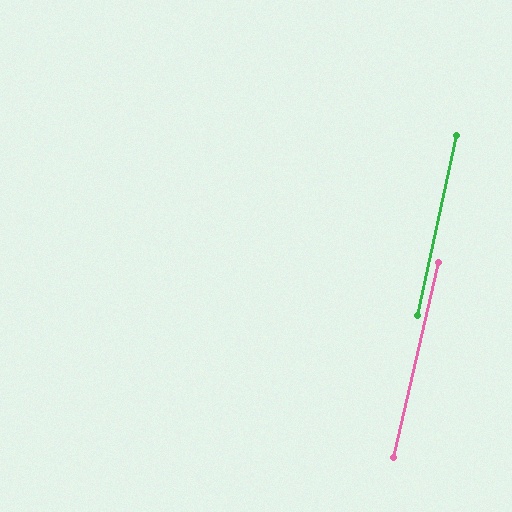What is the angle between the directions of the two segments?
Approximately 1 degree.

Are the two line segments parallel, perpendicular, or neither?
Parallel — their directions differ by only 0.7°.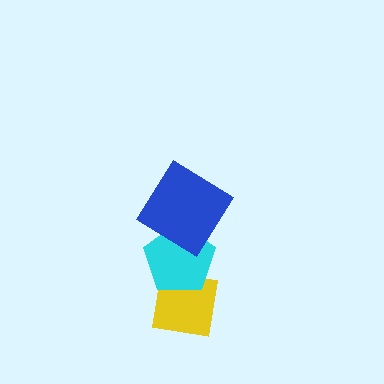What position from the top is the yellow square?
The yellow square is 3rd from the top.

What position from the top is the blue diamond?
The blue diamond is 1st from the top.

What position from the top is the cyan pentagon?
The cyan pentagon is 2nd from the top.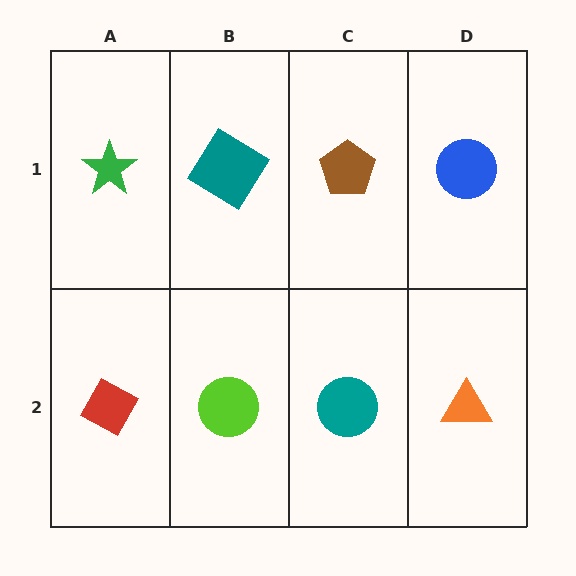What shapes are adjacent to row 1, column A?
A red diamond (row 2, column A), a teal diamond (row 1, column B).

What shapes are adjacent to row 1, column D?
An orange triangle (row 2, column D), a brown pentagon (row 1, column C).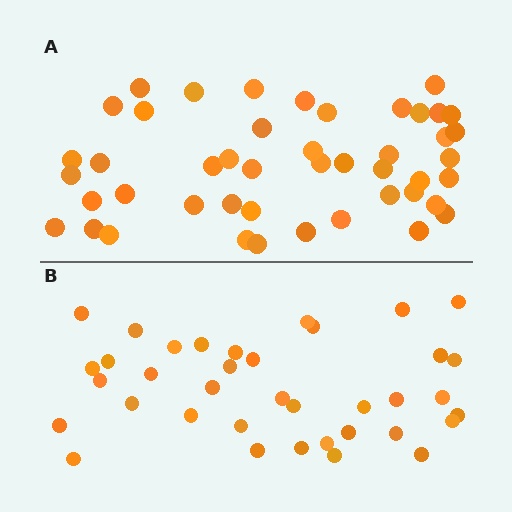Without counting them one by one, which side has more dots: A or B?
Region A (the top region) has more dots.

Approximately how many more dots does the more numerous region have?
Region A has roughly 8 or so more dots than region B.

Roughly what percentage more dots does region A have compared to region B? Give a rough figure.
About 25% more.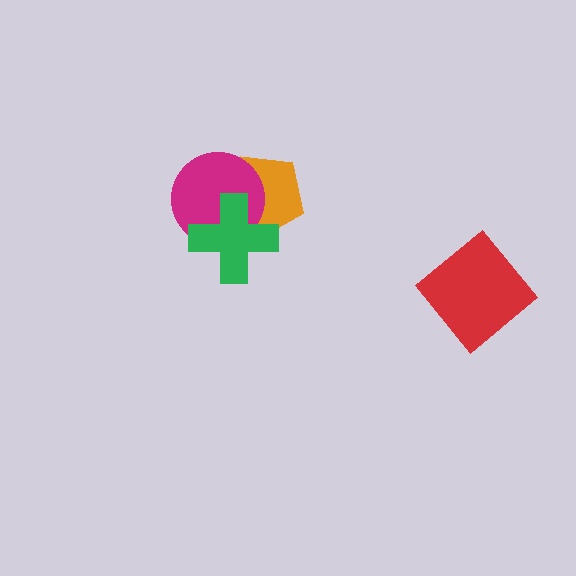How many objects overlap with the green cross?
2 objects overlap with the green cross.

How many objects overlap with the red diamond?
0 objects overlap with the red diamond.